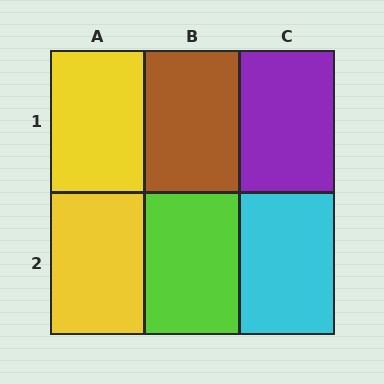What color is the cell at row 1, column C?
Purple.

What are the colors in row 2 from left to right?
Yellow, lime, cyan.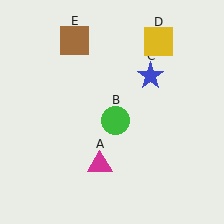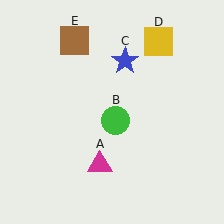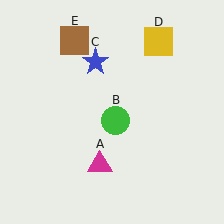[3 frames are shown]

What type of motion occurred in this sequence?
The blue star (object C) rotated counterclockwise around the center of the scene.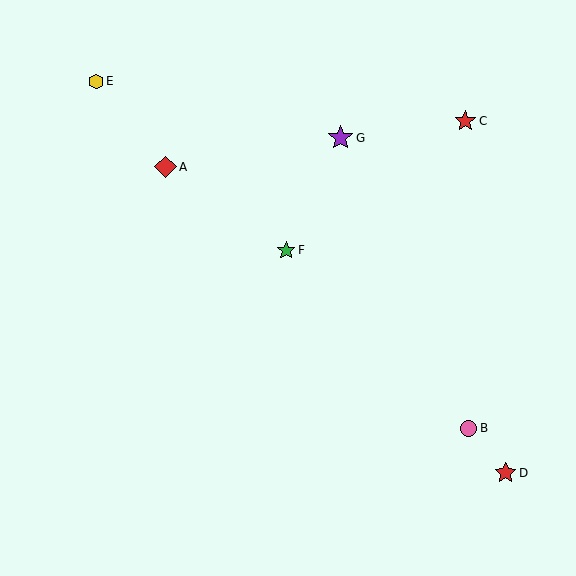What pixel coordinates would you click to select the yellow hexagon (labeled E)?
Click at (96, 81) to select the yellow hexagon E.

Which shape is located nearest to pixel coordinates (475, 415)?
The pink circle (labeled B) at (469, 428) is nearest to that location.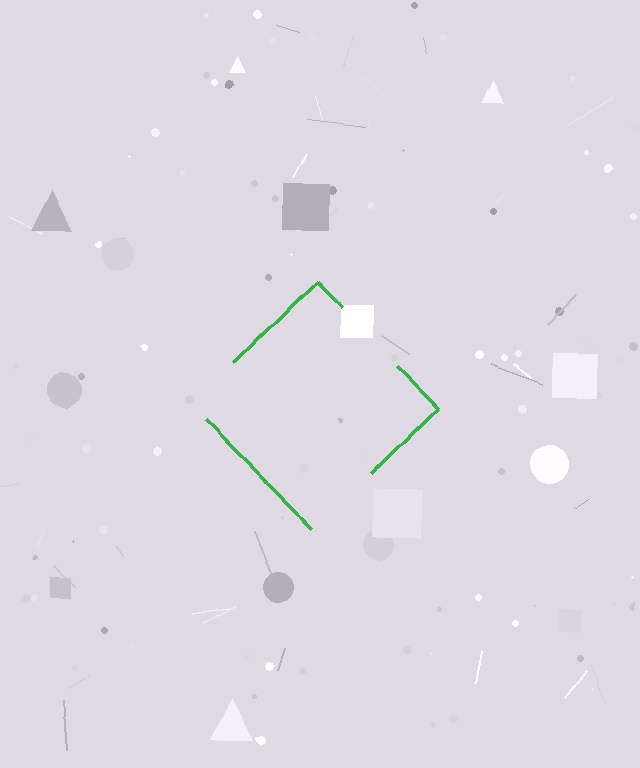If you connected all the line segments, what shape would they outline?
They would outline a diamond.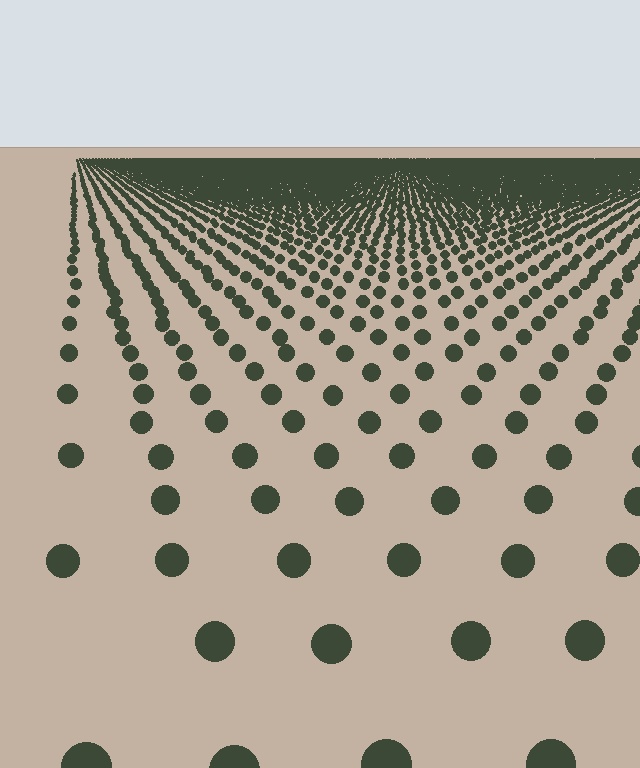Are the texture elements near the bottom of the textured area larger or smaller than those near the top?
Larger. Near the bottom, elements are closer to the viewer and appear at a bigger on-screen size.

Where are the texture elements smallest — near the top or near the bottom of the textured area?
Near the top.